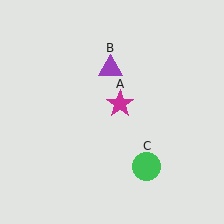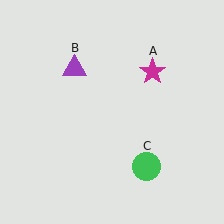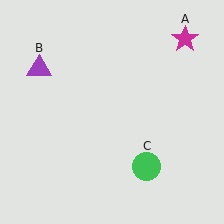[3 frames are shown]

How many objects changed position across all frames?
2 objects changed position: magenta star (object A), purple triangle (object B).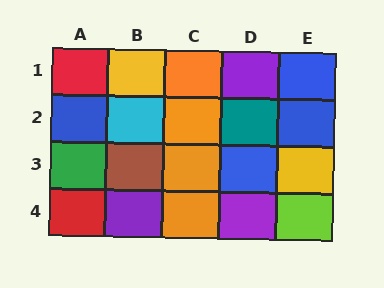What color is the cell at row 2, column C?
Orange.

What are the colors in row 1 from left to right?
Red, yellow, orange, purple, blue.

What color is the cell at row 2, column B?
Cyan.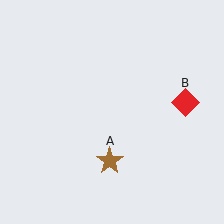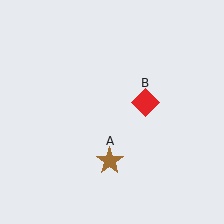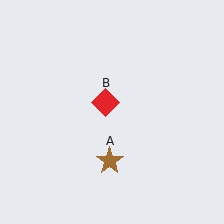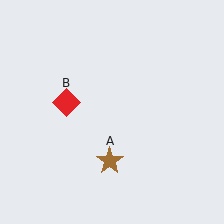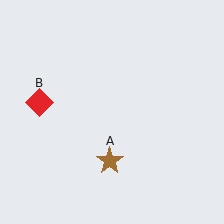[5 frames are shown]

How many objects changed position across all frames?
1 object changed position: red diamond (object B).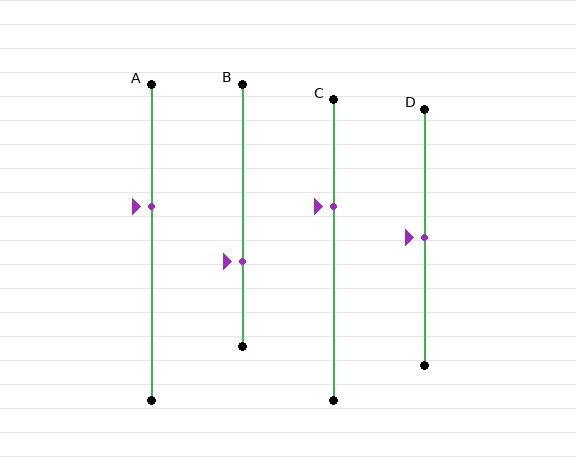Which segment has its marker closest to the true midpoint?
Segment D has its marker closest to the true midpoint.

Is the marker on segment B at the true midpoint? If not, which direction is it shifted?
No, the marker on segment B is shifted downward by about 18% of the segment length.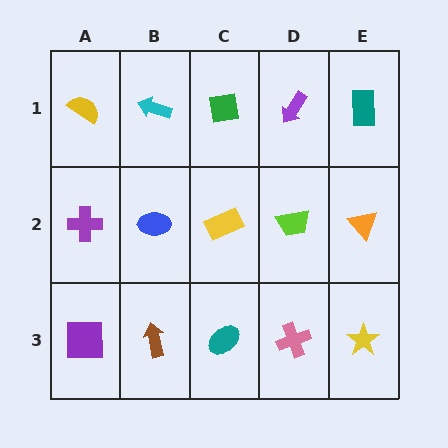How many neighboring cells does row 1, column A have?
2.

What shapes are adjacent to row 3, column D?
A lime trapezoid (row 2, column D), a teal ellipse (row 3, column C), a yellow star (row 3, column E).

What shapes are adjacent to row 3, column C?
A yellow rectangle (row 2, column C), a brown arrow (row 3, column B), a pink cross (row 3, column D).